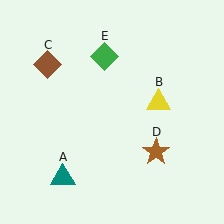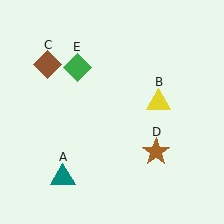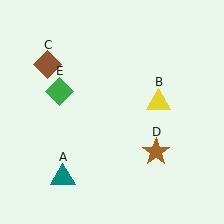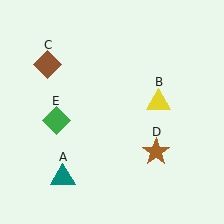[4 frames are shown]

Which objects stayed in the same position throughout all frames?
Teal triangle (object A) and yellow triangle (object B) and brown diamond (object C) and brown star (object D) remained stationary.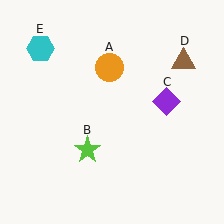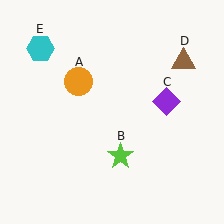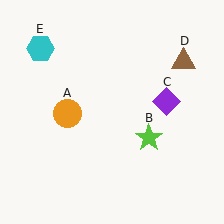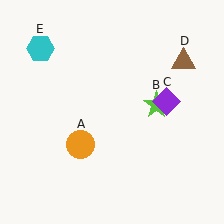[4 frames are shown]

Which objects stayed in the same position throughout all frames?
Purple diamond (object C) and brown triangle (object D) and cyan hexagon (object E) remained stationary.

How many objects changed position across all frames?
2 objects changed position: orange circle (object A), lime star (object B).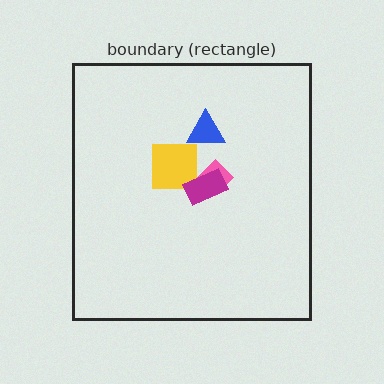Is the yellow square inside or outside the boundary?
Inside.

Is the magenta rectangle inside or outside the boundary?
Inside.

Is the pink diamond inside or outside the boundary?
Inside.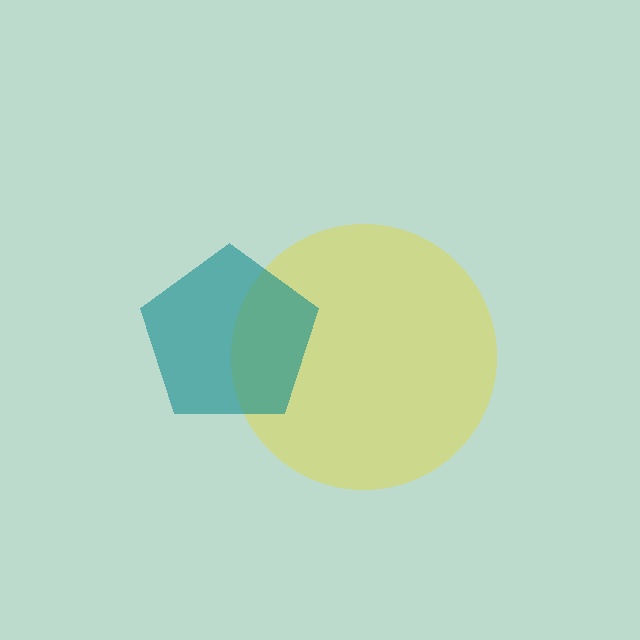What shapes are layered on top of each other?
The layered shapes are: a yellow circle, a teal pentagon.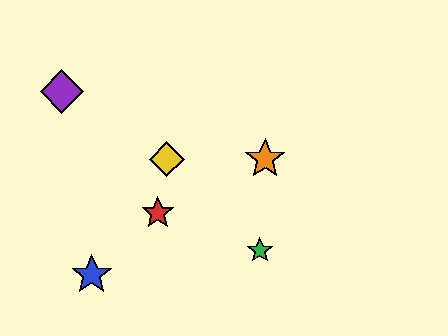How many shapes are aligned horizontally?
2 shapes (the yellow diamond, the orange star) are aligned horizontally.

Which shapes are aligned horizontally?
The yellow diamond, the orange star are aligned horizontally.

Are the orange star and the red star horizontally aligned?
No, the orange star is at y≈159 and the red star is at y≈213.